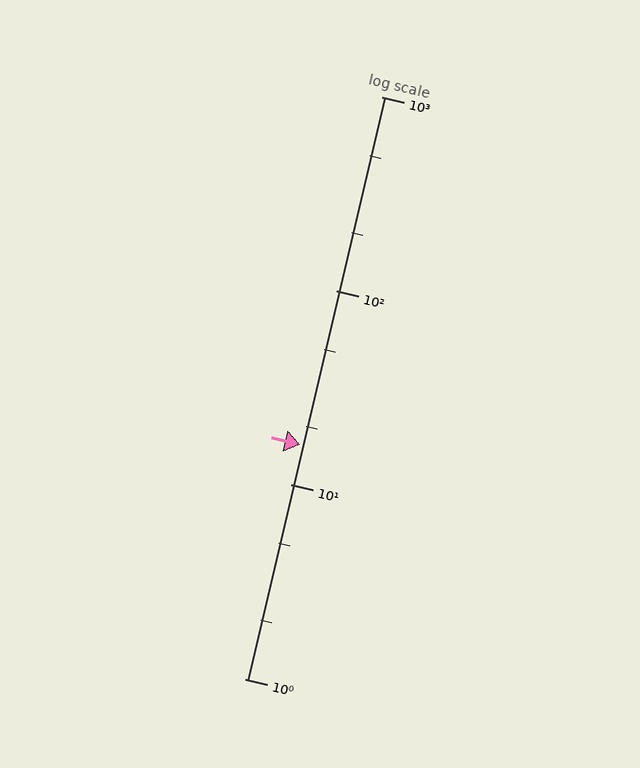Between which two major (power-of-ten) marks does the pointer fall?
The pointer is between 10 and 100.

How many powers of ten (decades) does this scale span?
The scale spans 3 decades, from 1 to 1000.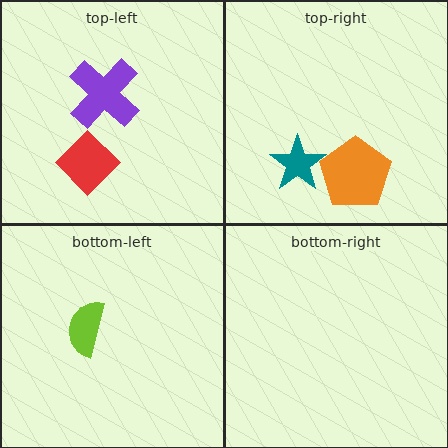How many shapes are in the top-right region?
2.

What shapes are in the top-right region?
The orange pentagon, the teal star.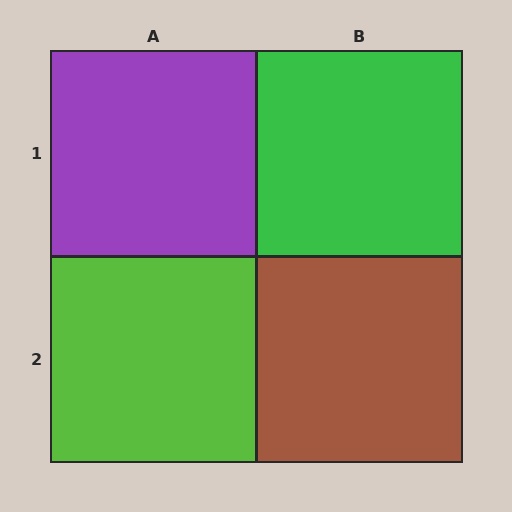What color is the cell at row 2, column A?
Lime.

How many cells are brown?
1 cell is brown.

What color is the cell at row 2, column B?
Brown.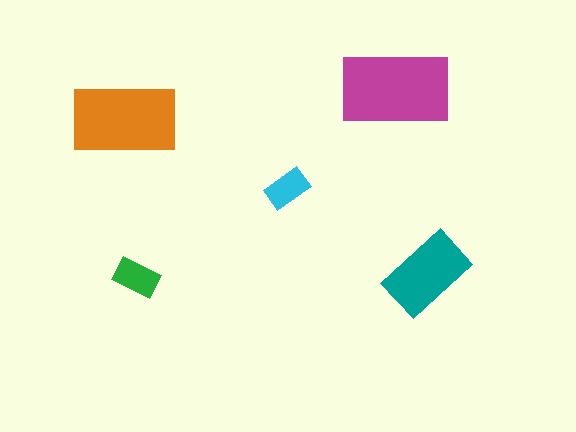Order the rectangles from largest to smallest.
the magenta one, the orange one, the teal one, the green one, the cyan one.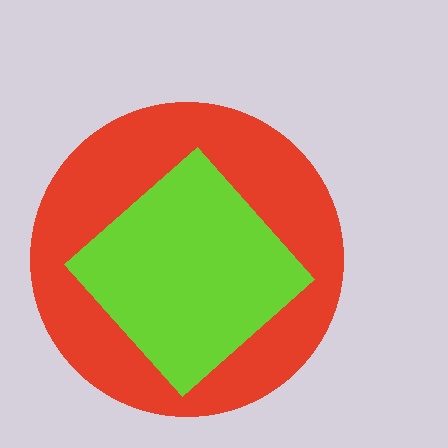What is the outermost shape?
The red circle.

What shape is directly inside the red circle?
The lime diamond.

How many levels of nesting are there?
2.